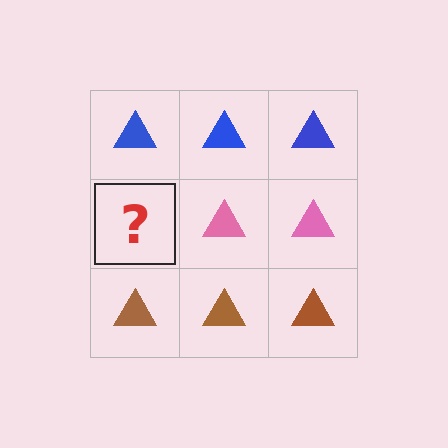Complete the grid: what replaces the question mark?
The question mark should be replaced with a pink triangle.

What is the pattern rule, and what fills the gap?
The rule is that each row has a consistent color. The gap should be filled with a pink triangle.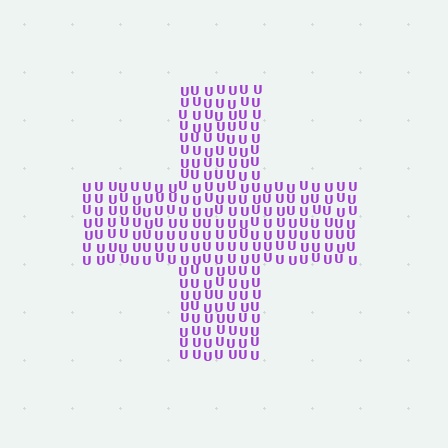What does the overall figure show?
The overall figure shows a cross.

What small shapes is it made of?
It is made of small letter U's.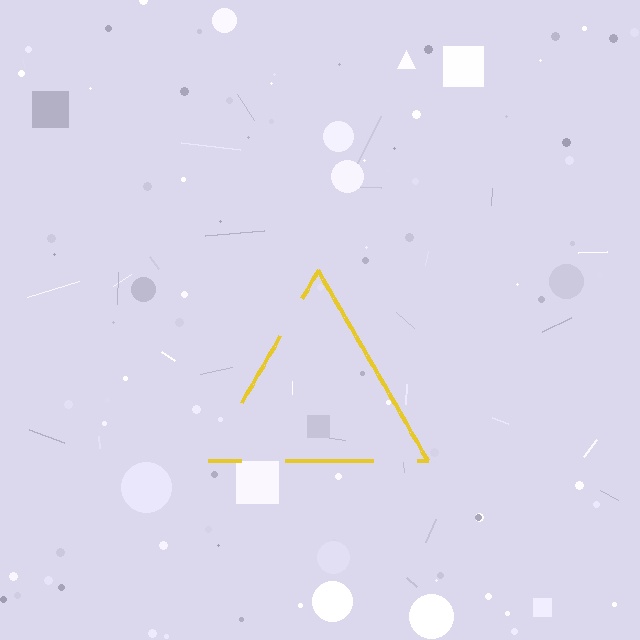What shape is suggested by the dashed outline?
The dashed outline suggests a triangle.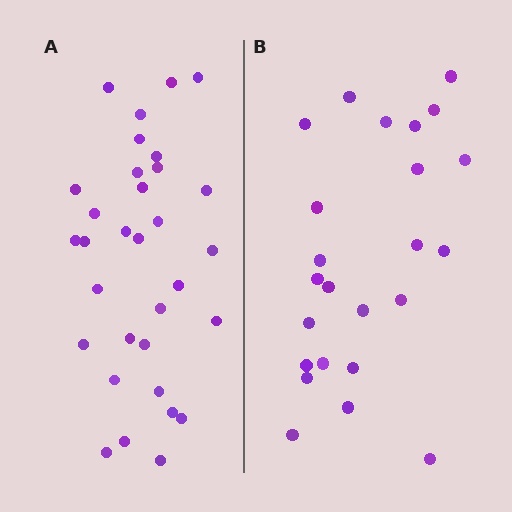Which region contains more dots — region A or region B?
Region A (the left region) has more dots.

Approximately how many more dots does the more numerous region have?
Region A has roughly 8 or so more dots than region B.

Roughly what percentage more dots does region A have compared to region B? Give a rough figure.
About 35% more.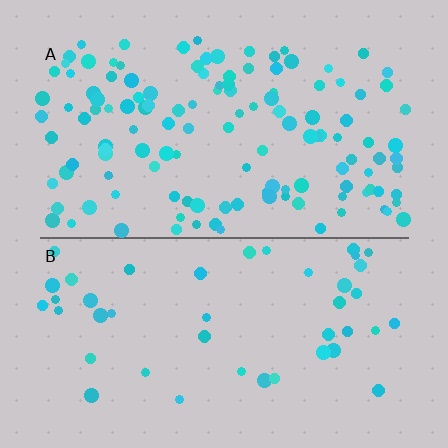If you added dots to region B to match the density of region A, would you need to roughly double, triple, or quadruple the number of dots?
Approximately triple.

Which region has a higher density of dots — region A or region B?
A (the top).